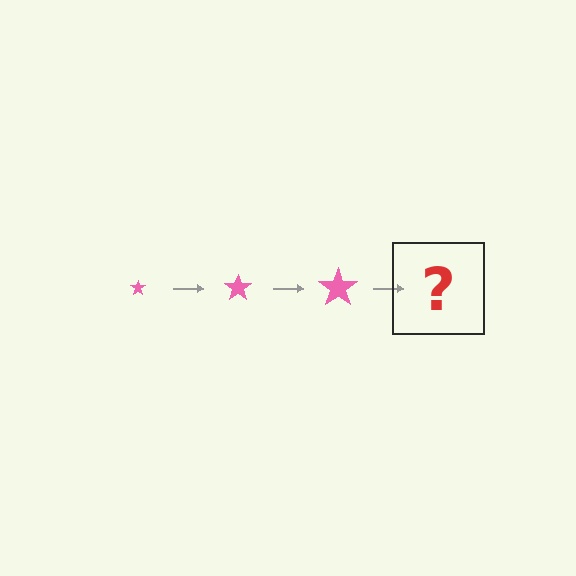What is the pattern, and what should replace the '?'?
The pattern is that the star gets progressively larger each step. The '?' should be a pink star, larger than the previous one.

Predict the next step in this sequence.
The next step is a pink star, larger than the previous one.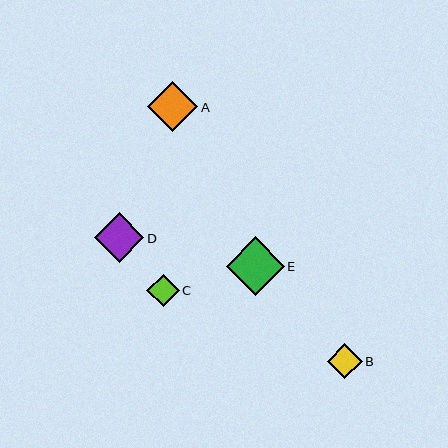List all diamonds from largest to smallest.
From largest to smallest: E, A, D, B, C.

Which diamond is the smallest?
Diamond C is the smallest with a size of approximately 33 pixels.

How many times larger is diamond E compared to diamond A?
Diamond E is approximately 1.2 times the size of diamond A.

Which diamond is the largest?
Diamond E is the largest with a size of approximately 58 pixels.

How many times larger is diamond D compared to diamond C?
Diamond D is approximately 1.5 times the size of diamond C.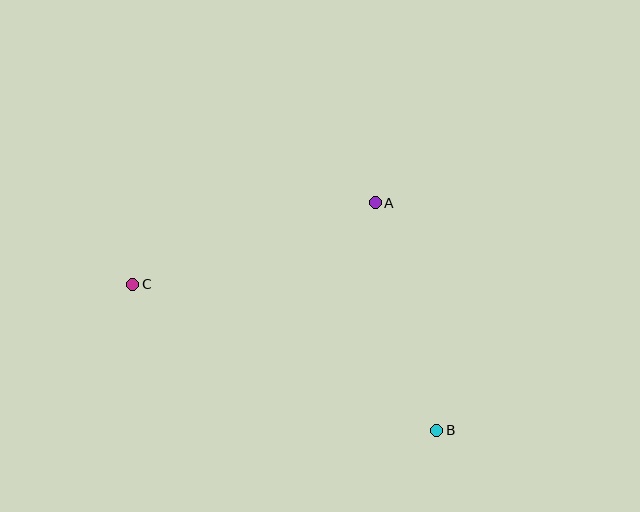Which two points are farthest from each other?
Points B and C are farthest from each other.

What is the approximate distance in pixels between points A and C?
The distance between A and C is approximately 256 pixels.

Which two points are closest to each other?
Points A and B are closest to each other.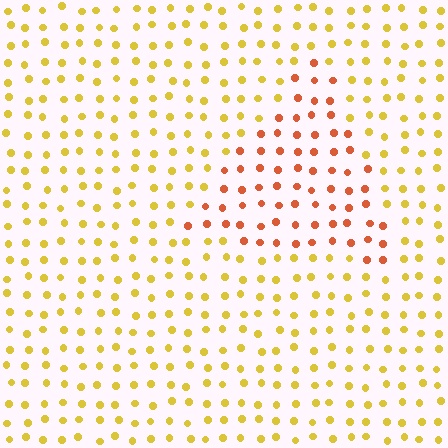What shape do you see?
I see a triangle.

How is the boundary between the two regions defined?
The boundary is defined purely by a slight shift in hue (about 39 degrees). Spacing, size, and orientation are identical on both sides.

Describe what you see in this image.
The image is filled with small yellow elements in a uniform arrangement. A triangle-shaped region is visible where the elements are tinted to a slightly different hue, forming a subtle color boundary.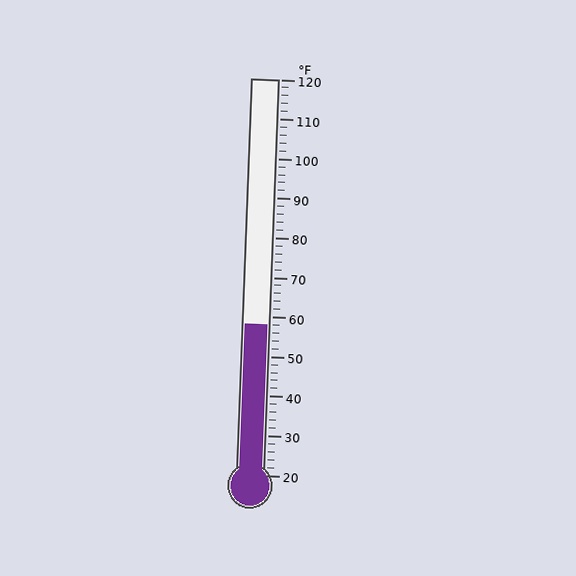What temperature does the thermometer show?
The thermometer shows approximately 58°F.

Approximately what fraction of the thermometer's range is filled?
The thermometer is filled to approximately 40% of its range.